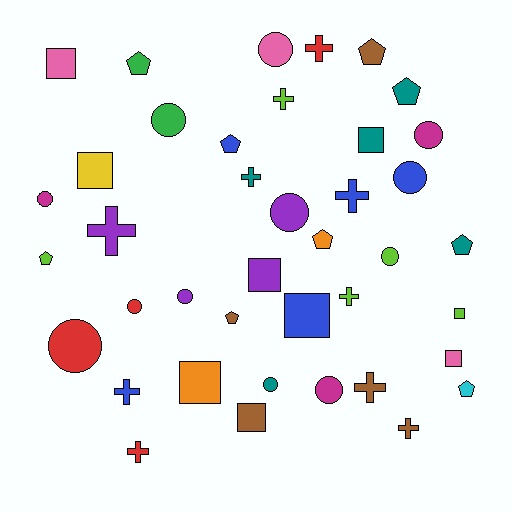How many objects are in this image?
There are 40 objects.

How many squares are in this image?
There are 9 squares.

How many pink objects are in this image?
There are 3 pink objects.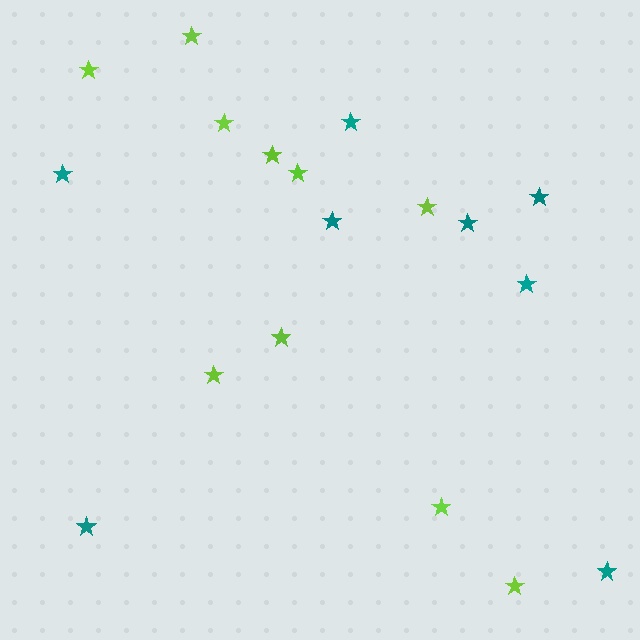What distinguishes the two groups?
There are 2 groups: one group of lime stars (10) and one group of teal stars (8).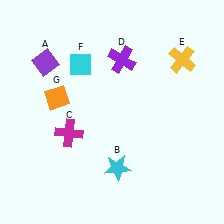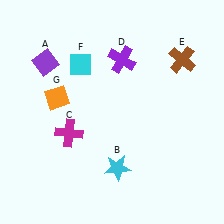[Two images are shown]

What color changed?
The cross (E) changed from yellow in Image 1 to brown in Image 2.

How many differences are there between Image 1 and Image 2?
There is 1 difference between the two images.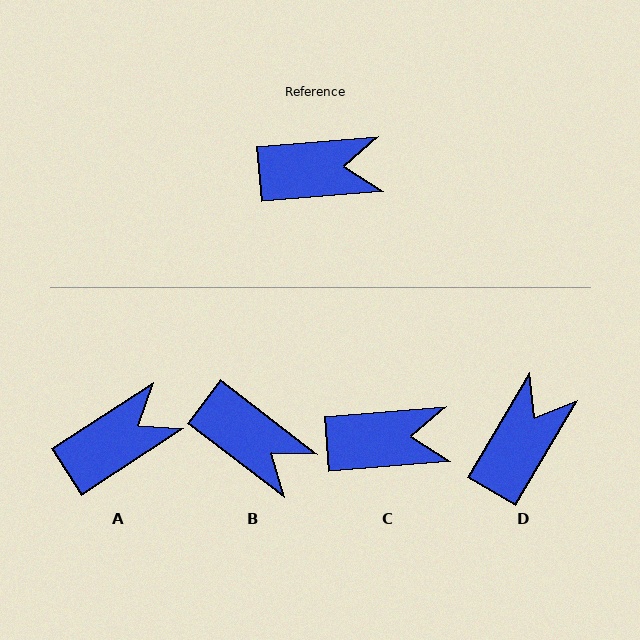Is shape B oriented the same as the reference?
No, it is off by about 42 degrees.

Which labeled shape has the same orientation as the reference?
C.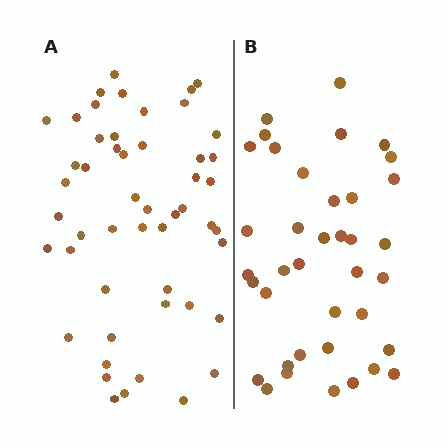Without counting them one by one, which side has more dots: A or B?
Region A (the left region) has more dots.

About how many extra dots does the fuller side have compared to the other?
Region A has approximately 15 more dots than region B.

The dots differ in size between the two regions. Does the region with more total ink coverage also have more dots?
No. Region B has more total ink coverage because its dots are larger, but region A actually contains more individual dots. Total area can be misleading — the number of items is what matters here.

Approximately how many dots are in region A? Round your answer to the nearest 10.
About 50 dots. (The exact count is 51, which rounds to 50.)